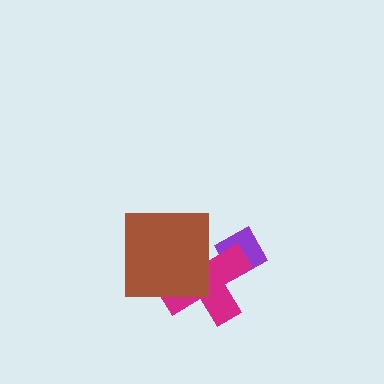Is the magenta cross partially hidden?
Yes, it is partially covered by another shape.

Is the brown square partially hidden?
No, no other shape covers it.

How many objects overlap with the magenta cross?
2 objects overlap with the magenta cross.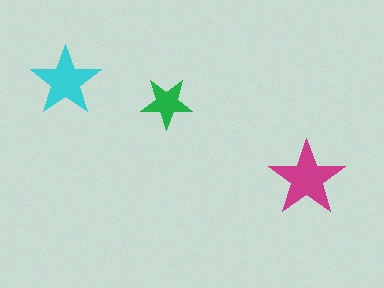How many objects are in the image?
There are 3 objects in the image.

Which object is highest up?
The cyan star is topmost.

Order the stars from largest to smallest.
the magenta one, the cyan one, the green one.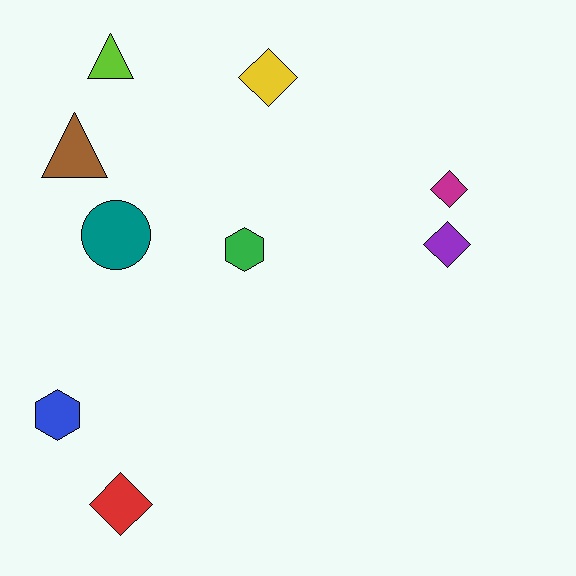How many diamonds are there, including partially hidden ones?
There are 4 diamonds.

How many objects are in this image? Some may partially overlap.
There are 9 objects.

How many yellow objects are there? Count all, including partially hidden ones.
There is 1 yellow object.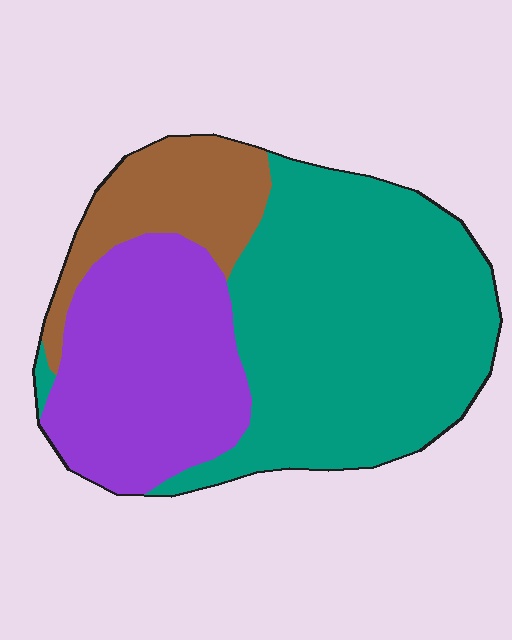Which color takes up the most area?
Teal, at roughly 55%.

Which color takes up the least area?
Brown, at roughly 15%.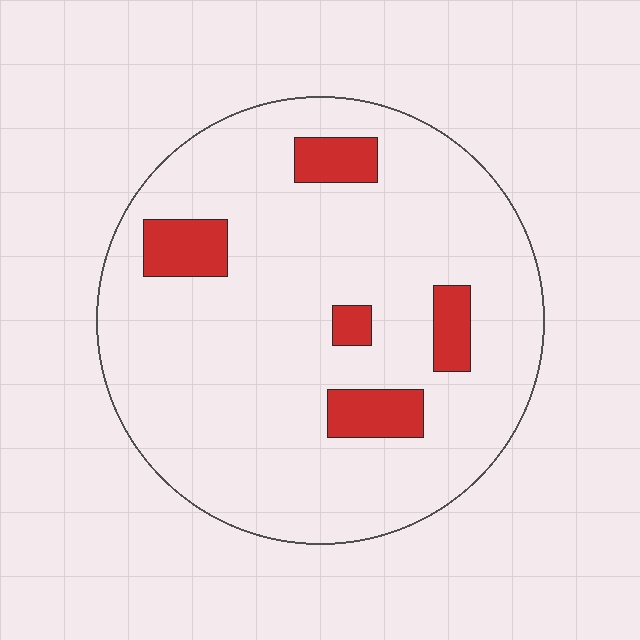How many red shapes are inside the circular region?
5.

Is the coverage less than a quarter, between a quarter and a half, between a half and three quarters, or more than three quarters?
Less than a quarter.